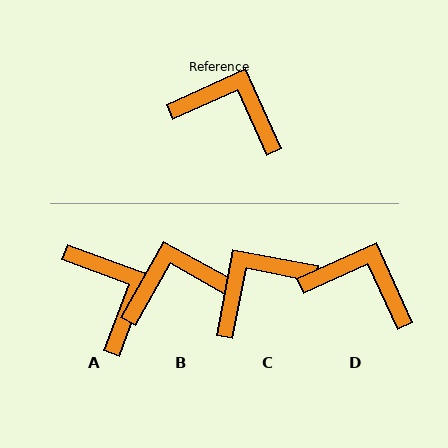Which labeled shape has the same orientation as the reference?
D.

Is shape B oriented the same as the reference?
No, it is off by about 36 degrees.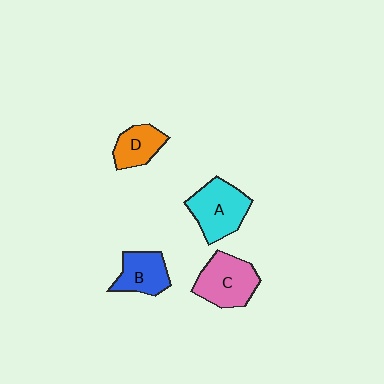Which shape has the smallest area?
Shape D (orange).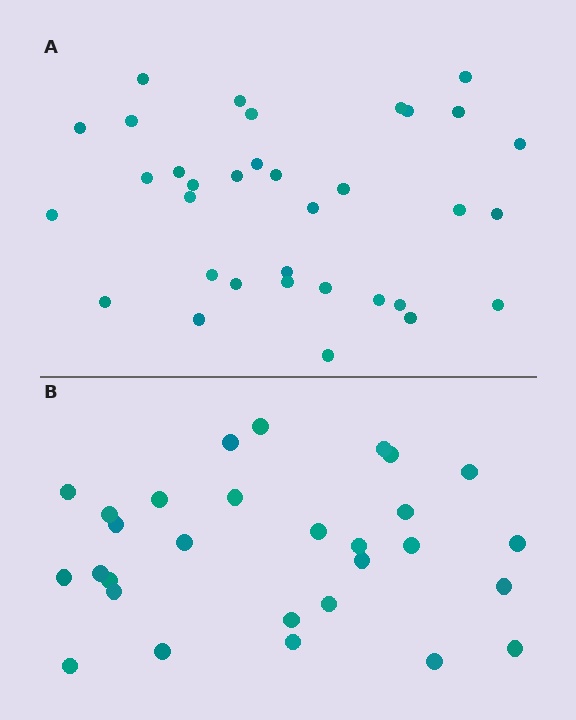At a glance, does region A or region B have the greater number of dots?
Region A (the top region) has more dots.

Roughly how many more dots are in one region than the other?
Region A has about 5 more dots than region B.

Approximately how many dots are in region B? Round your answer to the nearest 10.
About 30 dots. (The exact count is 29, which rounds to 30.)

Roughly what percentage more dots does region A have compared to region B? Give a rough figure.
About 15% more.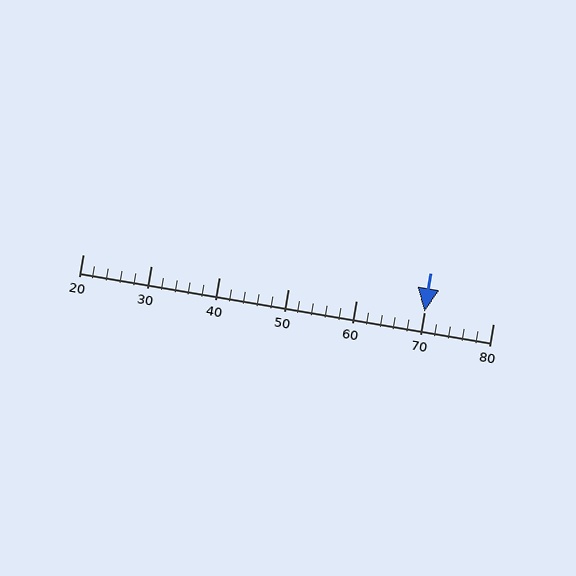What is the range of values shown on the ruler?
The ruler shows values from 20 to 80.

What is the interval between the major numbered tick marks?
The major tick marks are spaced 10 units apart.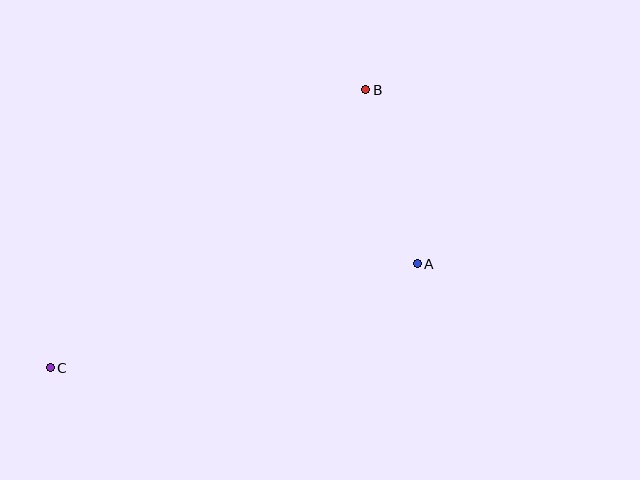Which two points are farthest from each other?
Points B and C are farthest from each other.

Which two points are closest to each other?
Points A and B are closest to each other.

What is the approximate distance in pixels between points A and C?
The distance between A and C is approximately 382 pixels.